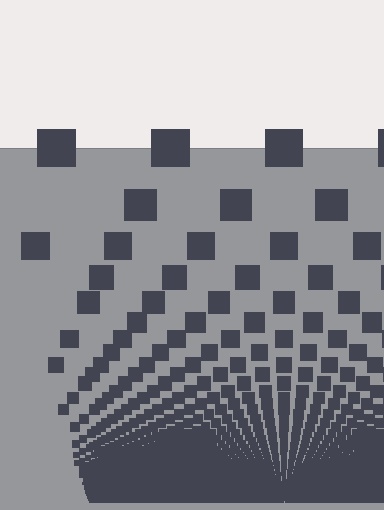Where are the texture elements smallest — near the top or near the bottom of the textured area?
Near the bottom.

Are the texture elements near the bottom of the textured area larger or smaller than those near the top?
Smaller. The gradient is inverted — elements near the bottom are smaller and denser.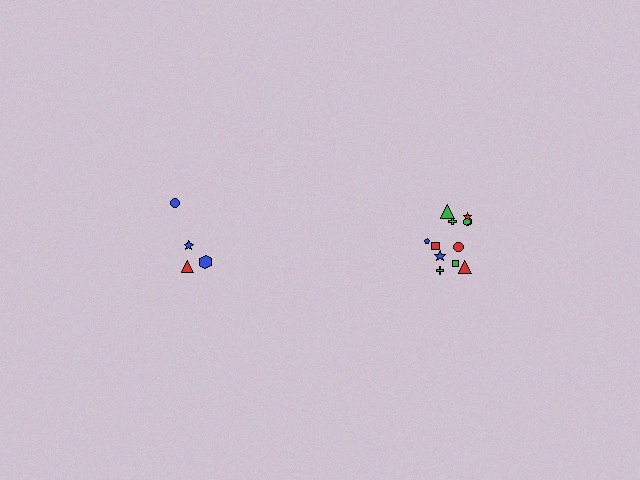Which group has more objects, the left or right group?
The right group.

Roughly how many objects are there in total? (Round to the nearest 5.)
Roughly 15 objects in total.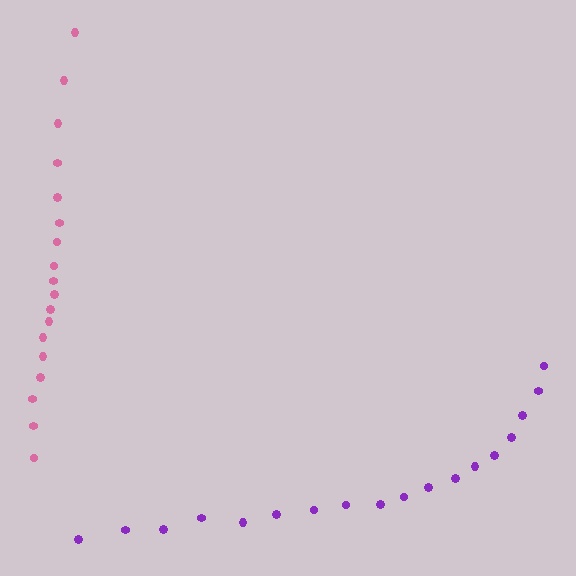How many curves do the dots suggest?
There are 2 distinct paths.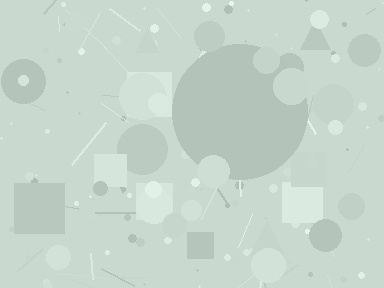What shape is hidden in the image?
A circle is hidden in the image.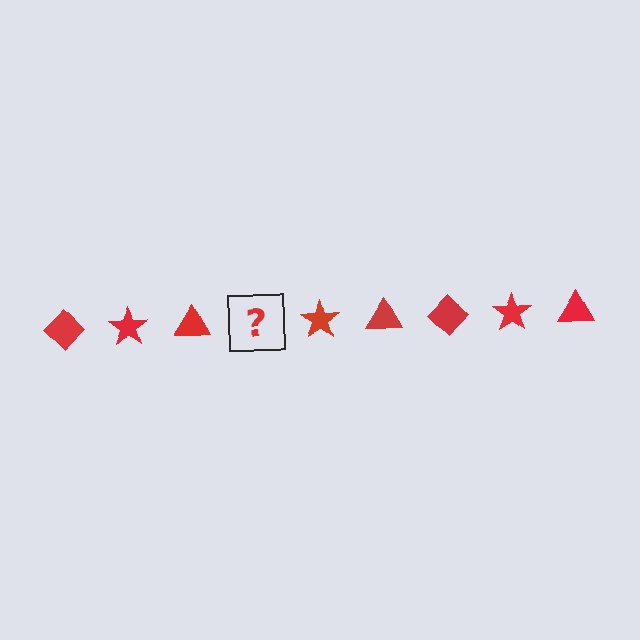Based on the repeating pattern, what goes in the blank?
The blank should be a red diamond.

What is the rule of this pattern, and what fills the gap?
The rule is that the pattern cycles through diamond, star, triangle shapes in red. The gap should be filled with a red diamond.